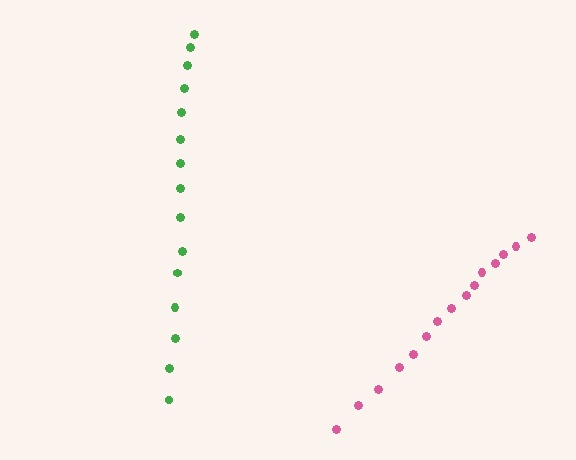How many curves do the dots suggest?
There are 2 distinct paths.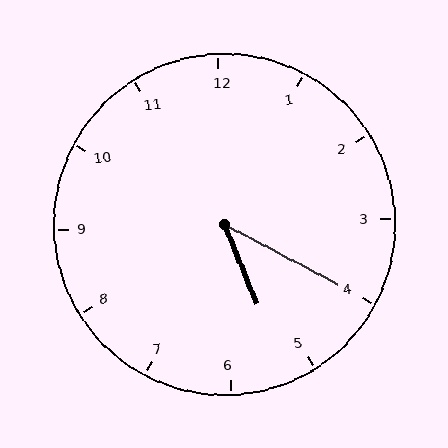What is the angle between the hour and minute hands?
Approximately 40 degrees.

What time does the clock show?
5:20.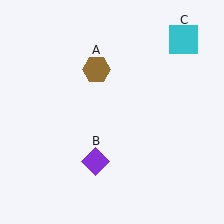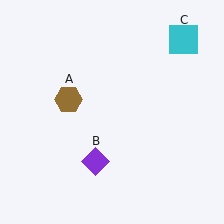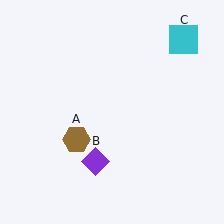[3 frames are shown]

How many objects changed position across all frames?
1 object changed position: brown hexagon (object A).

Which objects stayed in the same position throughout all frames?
Purple diamond (object B) and cyan square (object C) remained stationary.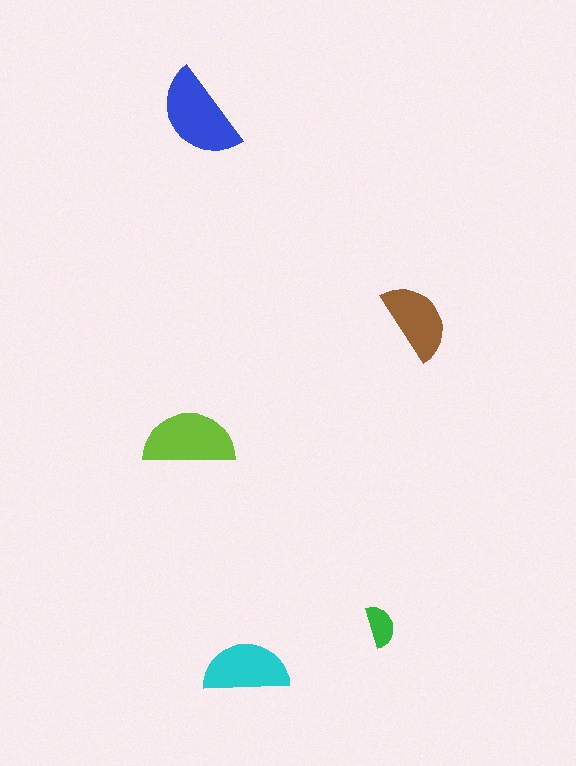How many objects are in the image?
There are 5 objects in the image.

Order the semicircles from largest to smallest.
the blue one, the lime one, the cyan one, the brown one, the green one.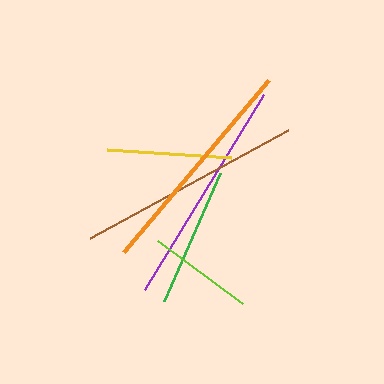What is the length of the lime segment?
The lime segment is approximately 105 pixels long.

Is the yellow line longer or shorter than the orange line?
The orange line is longer than the yellow line.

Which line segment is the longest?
The purple line is the longest at approximately 229 pixels.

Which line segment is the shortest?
The lime line is the shortest at approximately 105 pixels.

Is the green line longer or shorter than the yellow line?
The green line is longer than the yellow line.